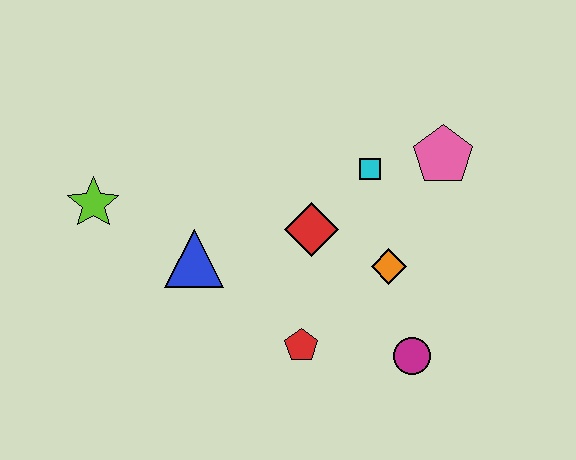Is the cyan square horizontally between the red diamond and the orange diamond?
Yes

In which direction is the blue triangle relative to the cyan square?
The blue triangle is to the left of the cyan square.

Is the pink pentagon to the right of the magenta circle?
Yes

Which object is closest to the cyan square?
The pink pentagon is closest to the cyan square.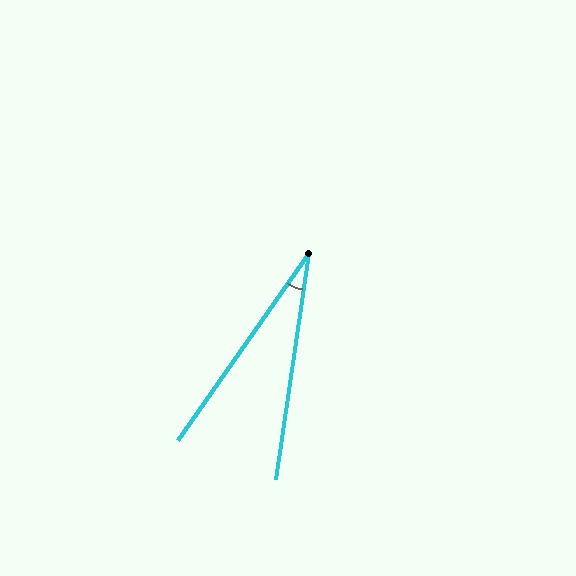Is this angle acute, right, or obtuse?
It is acute.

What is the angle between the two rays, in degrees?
Approximately 27 degrees.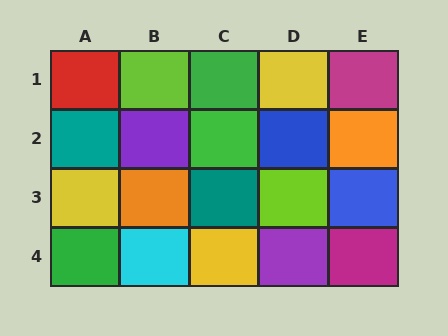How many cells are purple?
2 cells are purple.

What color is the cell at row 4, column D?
Purple.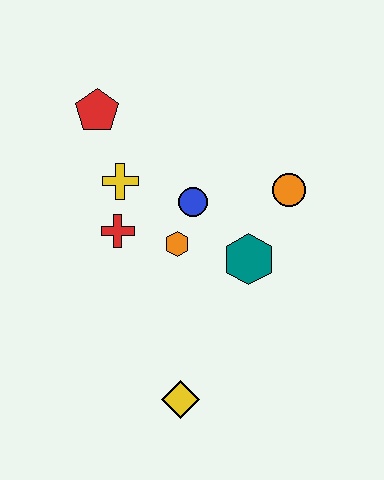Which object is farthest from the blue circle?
The yellow diamond is farthest from the blue circle.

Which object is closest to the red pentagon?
The yellow cross is closest to the red pentagon.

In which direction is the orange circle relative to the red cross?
The orange circle is to the right of the red cross.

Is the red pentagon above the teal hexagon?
Yes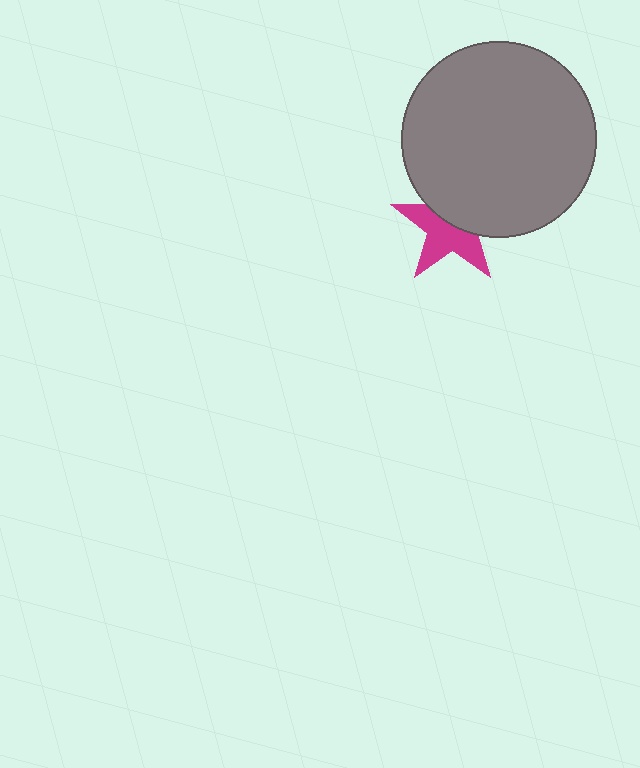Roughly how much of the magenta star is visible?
About half of it is visible (roughly 55%).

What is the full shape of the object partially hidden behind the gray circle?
The partially hidden object is a magenta star.